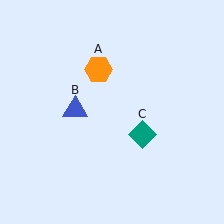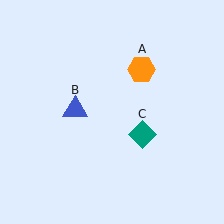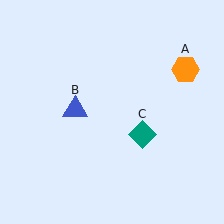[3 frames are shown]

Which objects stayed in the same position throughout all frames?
Blue triangle (object B) and teal diamond (object C) remained stationary.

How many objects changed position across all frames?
1 object changed position: orange hexagon (object A).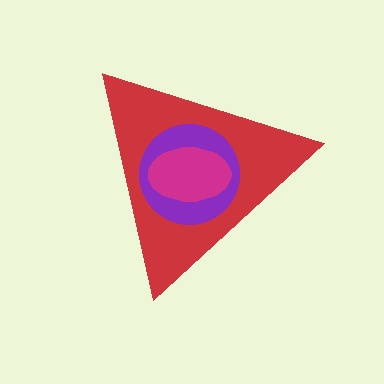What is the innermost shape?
The magenta ellipse.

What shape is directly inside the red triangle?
The purple circle.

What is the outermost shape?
The red triangle.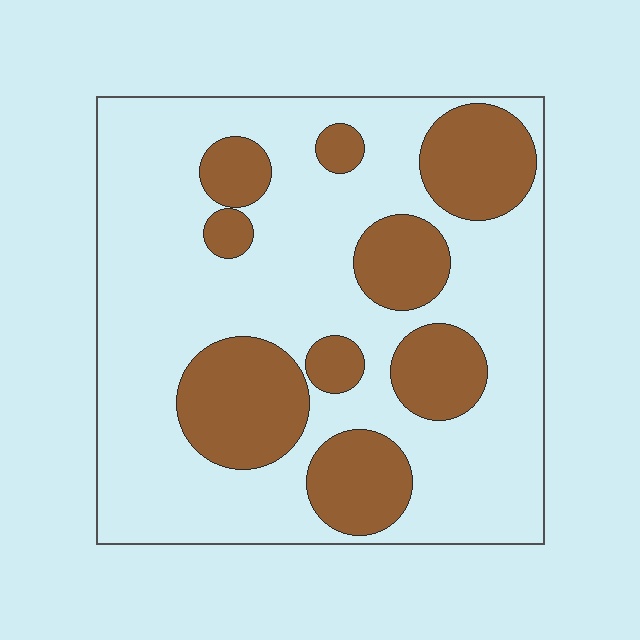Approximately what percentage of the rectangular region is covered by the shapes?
Approximately 30%.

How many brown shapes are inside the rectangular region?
9.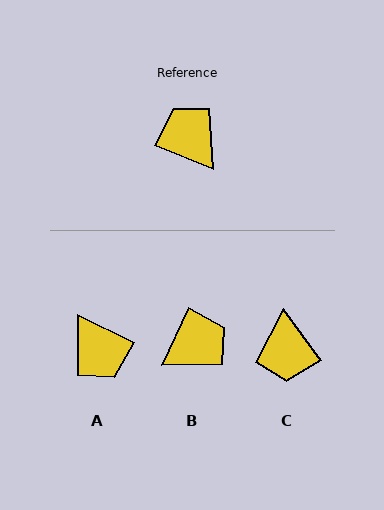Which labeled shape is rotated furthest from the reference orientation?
A, about 176 degrees away.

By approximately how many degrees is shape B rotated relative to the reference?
Approximately 92 degrees clockwise.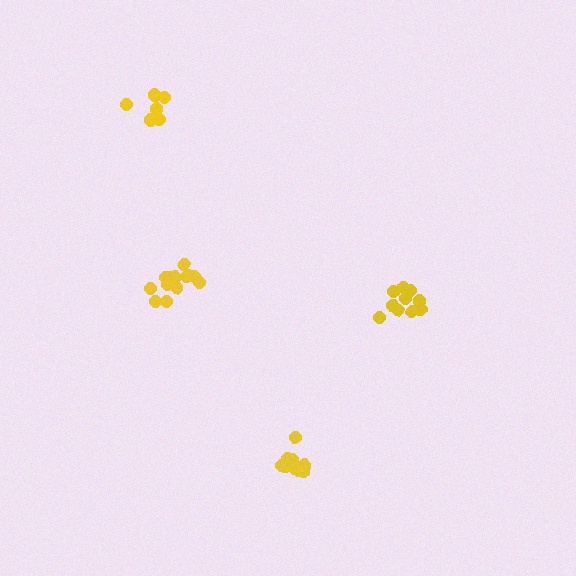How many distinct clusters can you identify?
There are 4 distinct clusters.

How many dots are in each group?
Group 1: 13 dots, Group 2: 11 dots, Group 3: 10 dots, Group 4: 7 dots (41 total).